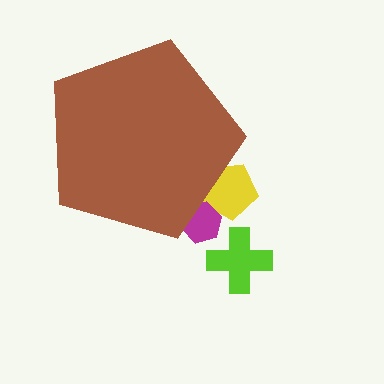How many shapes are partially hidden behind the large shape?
2 shapes are partially hidden.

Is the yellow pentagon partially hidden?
Yes, the yellow pentagon is partially hidden behind the brown pentagon.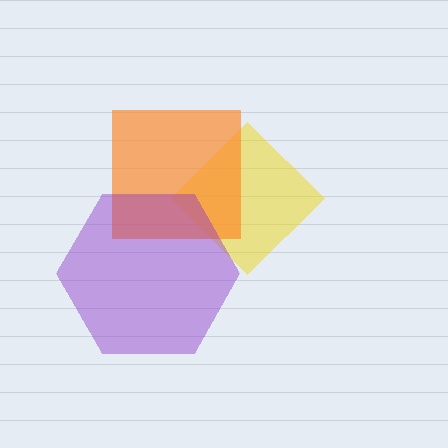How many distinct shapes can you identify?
There are 3 distinct shapes: a yellow diamond, an orange square, a purple hexagon.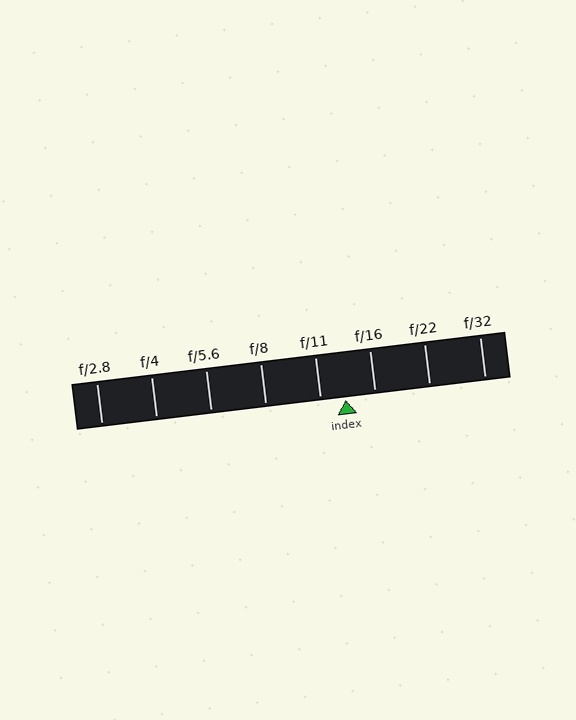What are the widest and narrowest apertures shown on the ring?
The widest aperture shown is f/2.8 and the narrowest is f/32.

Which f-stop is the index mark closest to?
The index mark is closest to f/11.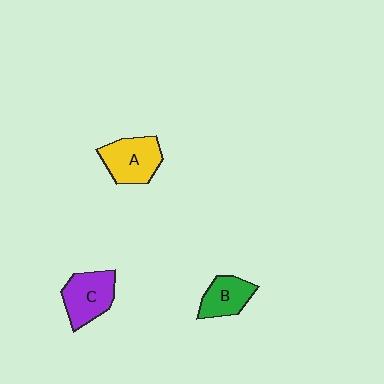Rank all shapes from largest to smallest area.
From largest to smallest: A (yellow), C (purple), B (green).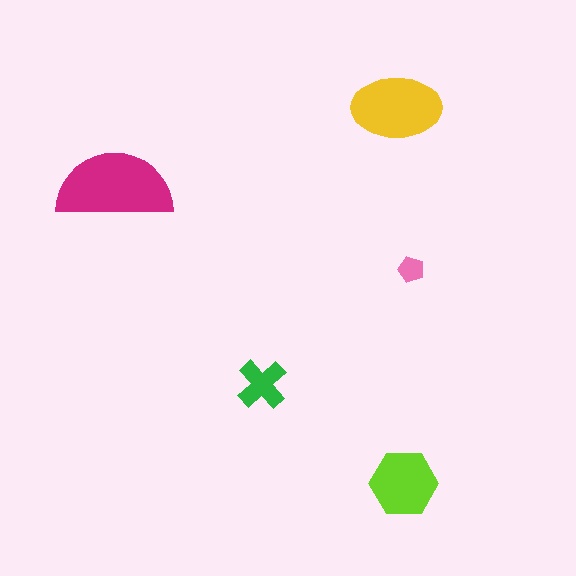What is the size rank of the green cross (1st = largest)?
4th.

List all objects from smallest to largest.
The pink pentagon, the green cross, the lime hexagon, the yellow ellipse, the magenta semicircle.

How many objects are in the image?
There are 5 objects in the image.